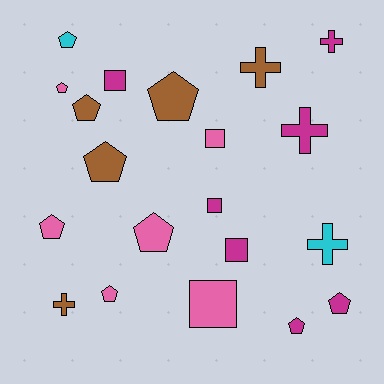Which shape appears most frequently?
Pentagon, with 10 objects.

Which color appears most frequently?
Magenta, with 7 objects.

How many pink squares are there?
There are 2 pink squares.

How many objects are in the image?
There are 20 objects.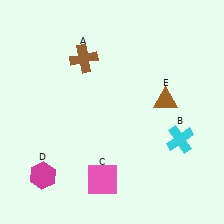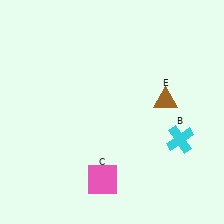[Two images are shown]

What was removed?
The magenta hexagon (D), the brown cross (A) were removed in Image 2.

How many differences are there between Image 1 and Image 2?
There are 2 differences between the two images.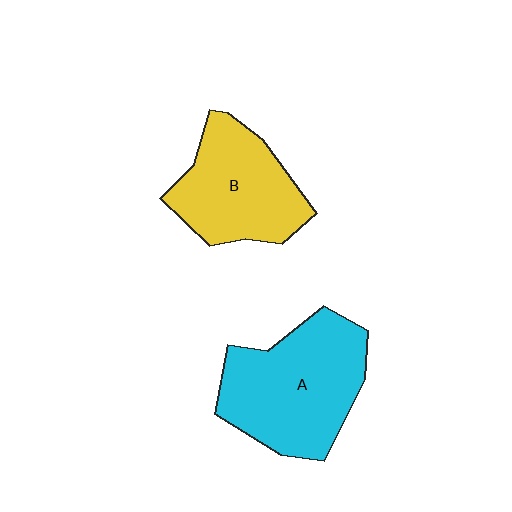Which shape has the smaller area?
Shape B (yellow).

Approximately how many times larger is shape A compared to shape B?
Approximately 1.3 times.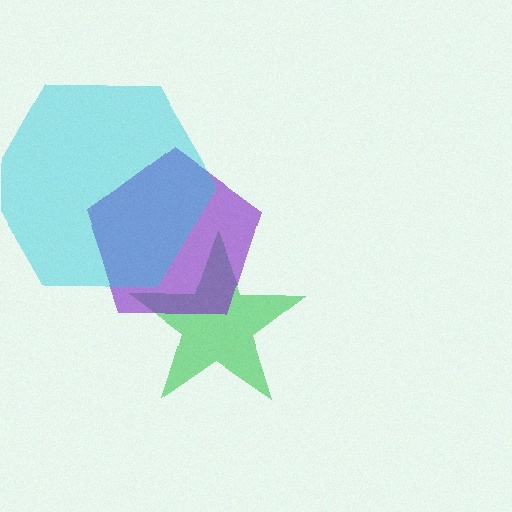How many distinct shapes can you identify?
There are 3 distinct shapes: a green star, a purple pentagon, a cyan hexagon.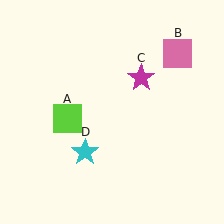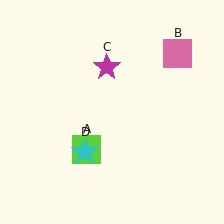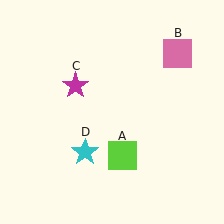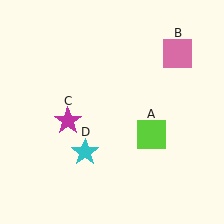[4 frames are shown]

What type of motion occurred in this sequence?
The lime square (object A), magenta star (object C) rotated counterclockwise around the center of the scene.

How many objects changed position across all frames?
2 objects changed position: lime square (object A), magenta star (object C).